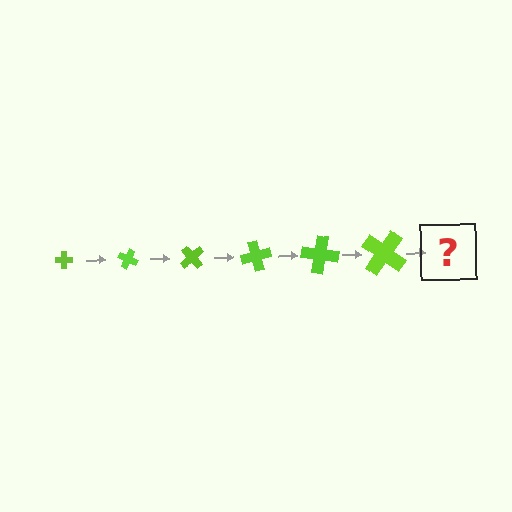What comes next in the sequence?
The next element should be a cross, larger than the previous one and rotated 150 degrees from the start.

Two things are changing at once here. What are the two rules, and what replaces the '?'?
The two rules are that the cross grows larger each step and it rotates 25 degrees each step. The '?' should be a cross, larger than the previous one and rotated 150 degrees from the start.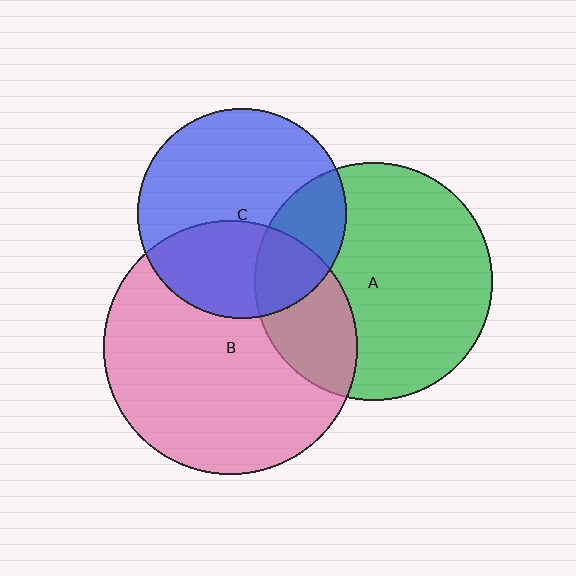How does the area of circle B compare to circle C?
Approximately 1.5 times.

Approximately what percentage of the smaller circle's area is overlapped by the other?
Approximately 25%.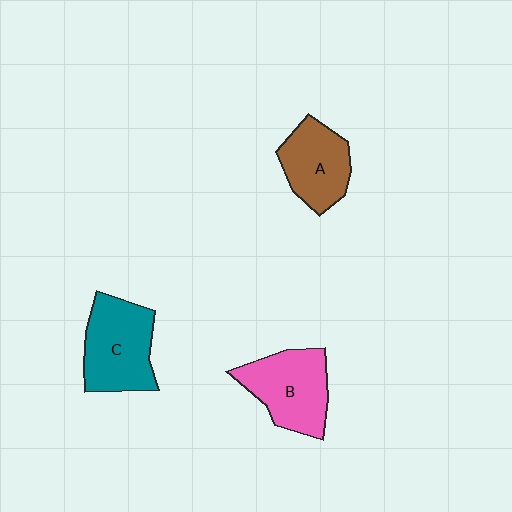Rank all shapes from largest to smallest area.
From largest to smallest: C (teal), B (pink), A (brown).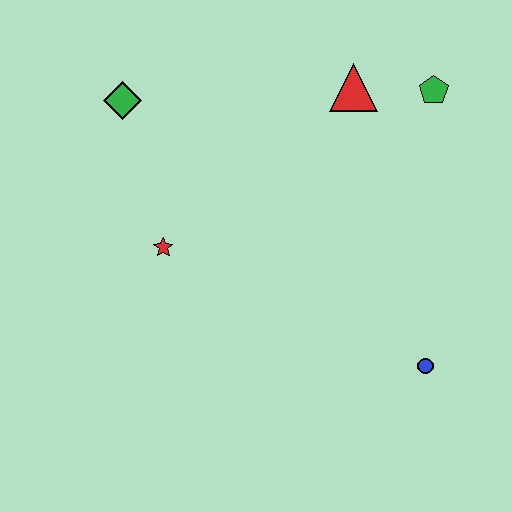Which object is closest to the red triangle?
The green pentagon is closest to the red triangle.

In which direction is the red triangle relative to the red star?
The red triangle is to the right of the red star.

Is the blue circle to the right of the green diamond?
Yes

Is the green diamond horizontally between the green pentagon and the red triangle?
No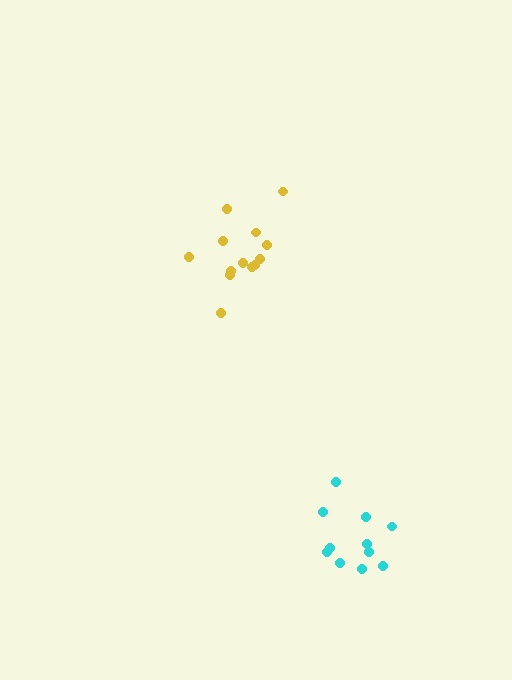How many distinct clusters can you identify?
There are 2 distinct clusters.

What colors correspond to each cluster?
The clusters are colored: cyan, yellow.